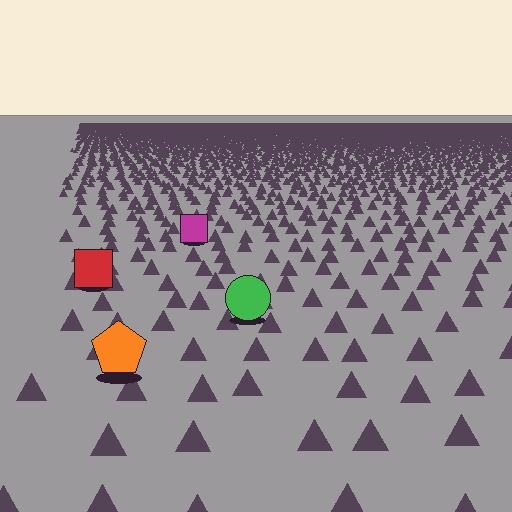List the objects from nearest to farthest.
From nearest to farthest: the orange pentagon, the green circle, the red square, the magenta square.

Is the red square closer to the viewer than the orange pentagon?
No. The orange pentagon is closer — you can tell from the texture gradient: the ground texture is coarser near it.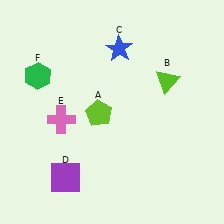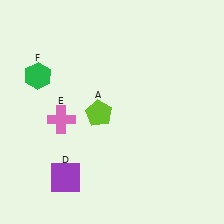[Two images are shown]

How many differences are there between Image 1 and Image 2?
There are 2 differences between the two images.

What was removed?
The lime triangle (B), the blue star (C) were removed in Image 2.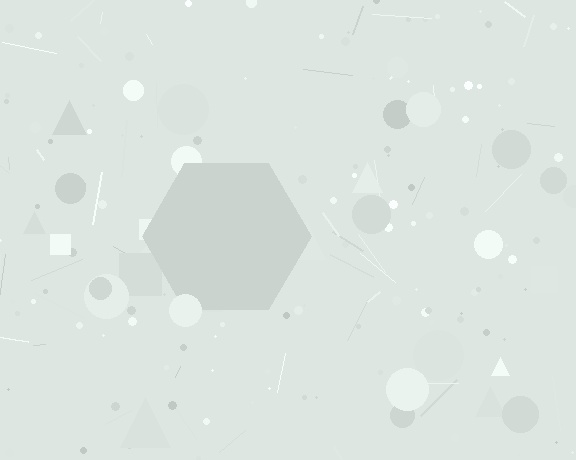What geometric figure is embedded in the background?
A hexagon is embedded in the background.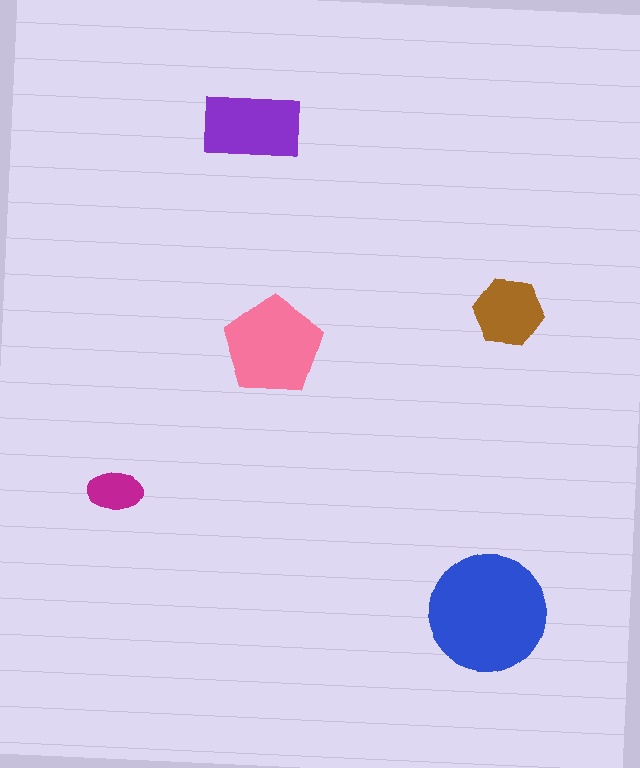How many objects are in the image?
There are 5 objects in the image.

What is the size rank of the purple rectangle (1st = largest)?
3rd.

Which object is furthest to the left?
The magenta ellipse is leftmost.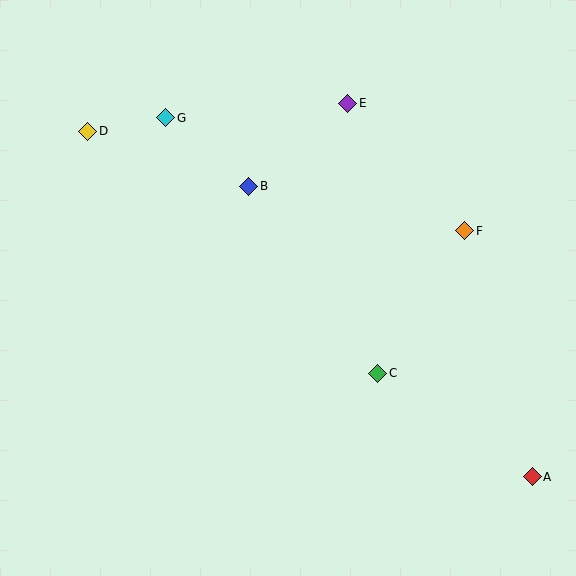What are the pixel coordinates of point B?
Point B is at (249, 186).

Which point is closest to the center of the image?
Point B at (249, 186) is closest to the center.